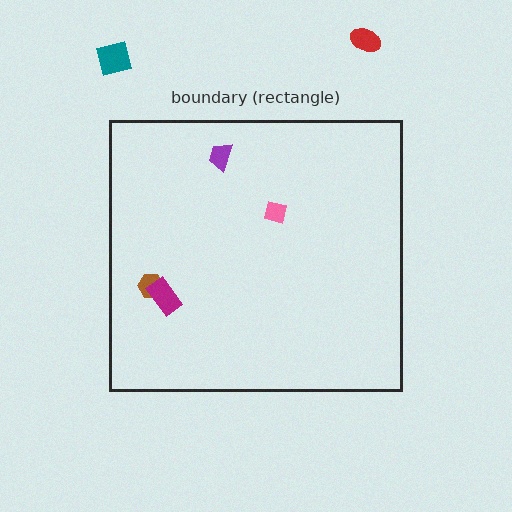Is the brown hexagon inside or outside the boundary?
Inside.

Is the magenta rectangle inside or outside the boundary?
Inside.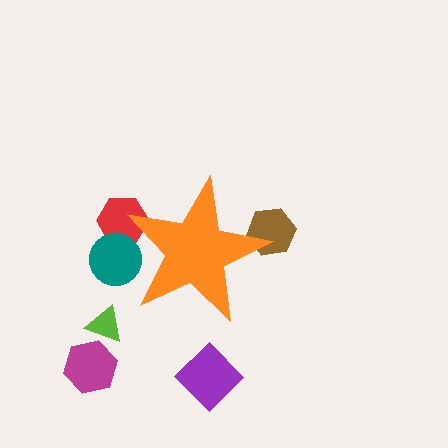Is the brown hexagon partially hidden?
Yes, the brown hexagon is partially hidden behind the orange star.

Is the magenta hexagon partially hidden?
No, the magenta hexagon is fully visible.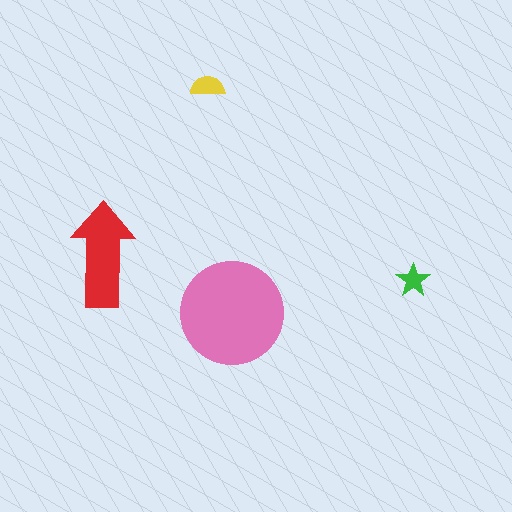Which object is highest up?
The yellow semicircle is topmost.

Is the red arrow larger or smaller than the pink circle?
Smaller.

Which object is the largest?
The pink circle.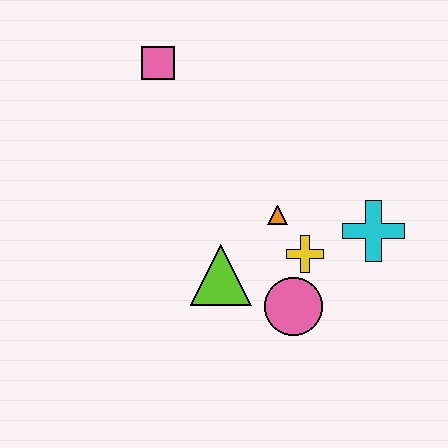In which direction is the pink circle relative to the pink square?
The pink circle is below the pink square.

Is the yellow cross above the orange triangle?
No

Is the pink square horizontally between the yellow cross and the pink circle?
No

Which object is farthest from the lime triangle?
The pink square is farthest from the lime triangle.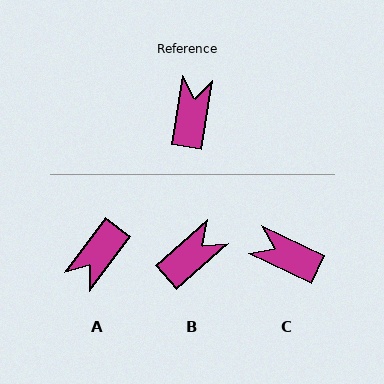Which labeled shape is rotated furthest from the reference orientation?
A, about 152 degrees away.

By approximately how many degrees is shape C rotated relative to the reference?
Approximately 74 degrees counter-clockwise.